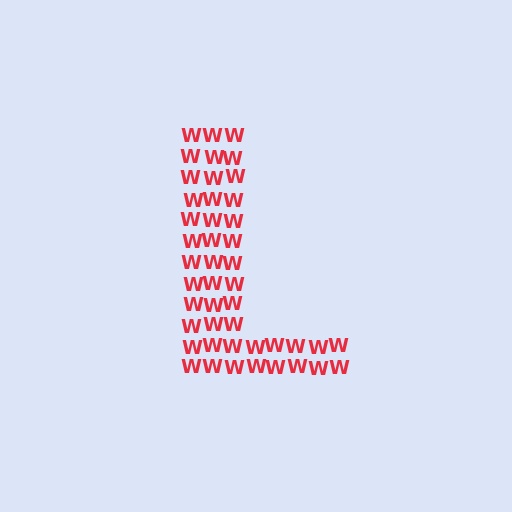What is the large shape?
The large shape is the letter L.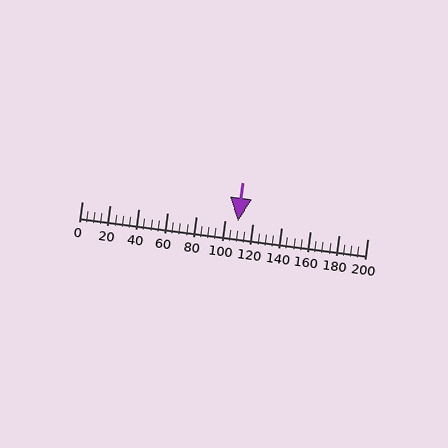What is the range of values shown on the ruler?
The ruler shows values from 0 to 200.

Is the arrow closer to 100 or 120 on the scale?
The arrow is closer to 100.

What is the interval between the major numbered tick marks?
The major tick marks are spaced 20 units apart.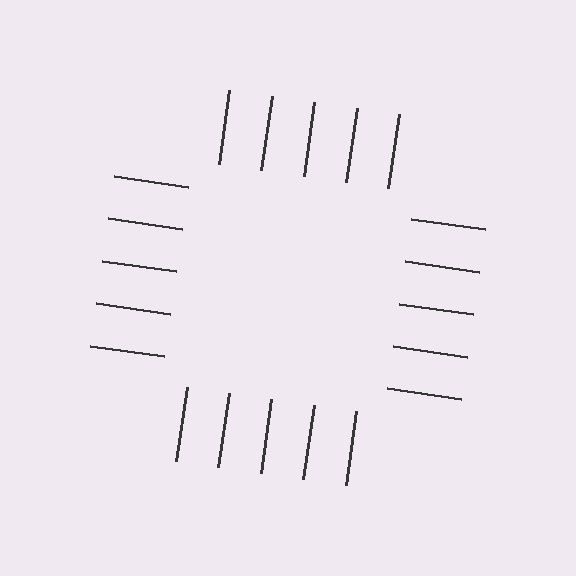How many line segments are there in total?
20 — 5 along each of the 4 edges.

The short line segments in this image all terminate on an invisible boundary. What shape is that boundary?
An illusory square — the line segments terminate on its edges but no continuous stroke is drawn.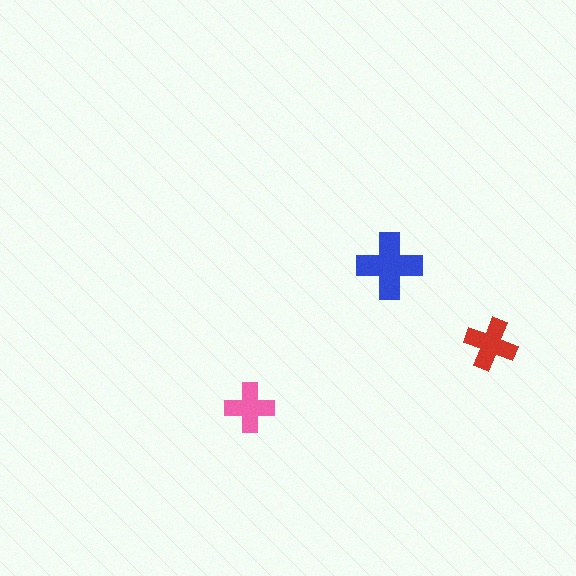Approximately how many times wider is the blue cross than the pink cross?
About 1.5 times wider.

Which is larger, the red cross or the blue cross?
The blue one.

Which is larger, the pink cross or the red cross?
The red one.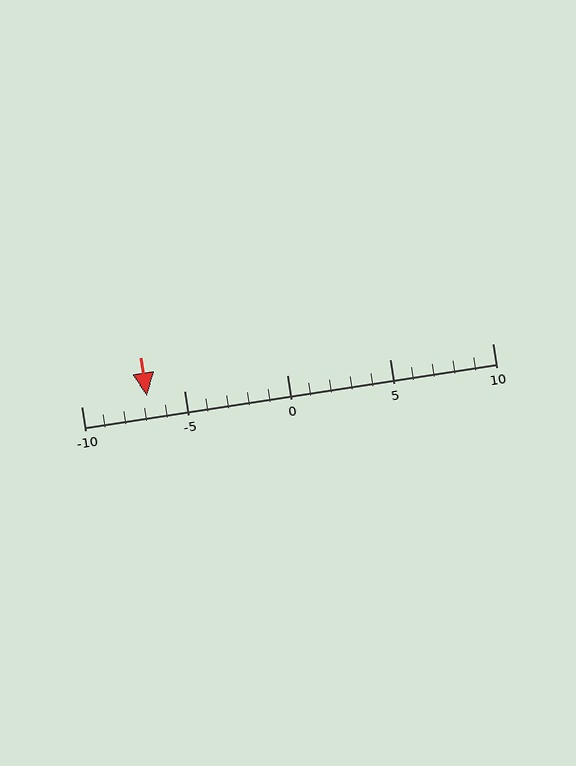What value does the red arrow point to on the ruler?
The red arrow points to approximately -7.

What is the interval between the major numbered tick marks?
The major tick marks are spaced 5 units apart.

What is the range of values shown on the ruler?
The ruler shows values from -10 to 10.